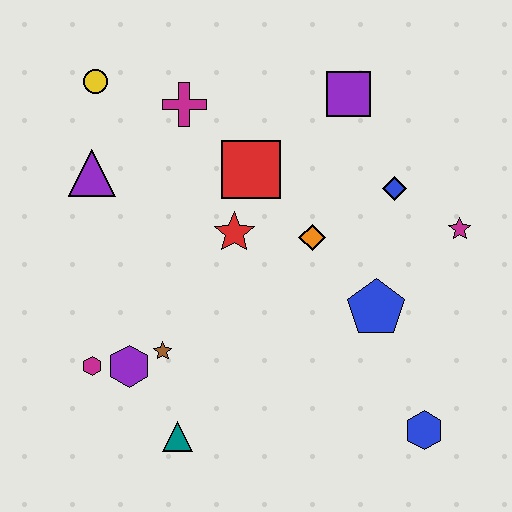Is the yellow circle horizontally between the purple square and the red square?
No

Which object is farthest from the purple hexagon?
The magenta star is farthest from the purple hexagon.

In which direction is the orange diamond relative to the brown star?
The orange diamond is to the right of the brown star.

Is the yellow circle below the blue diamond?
No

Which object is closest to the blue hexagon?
The blue pentagon is closest to the blue hexagon.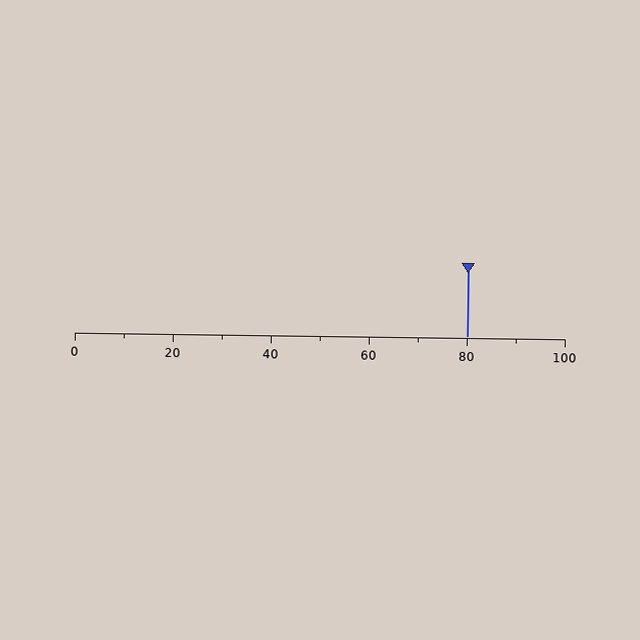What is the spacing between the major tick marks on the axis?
The major ticks are spaced 20 apart.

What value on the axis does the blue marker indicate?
The marker indicates approximately 80.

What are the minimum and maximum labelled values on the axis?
The axis runs from 0 to 100.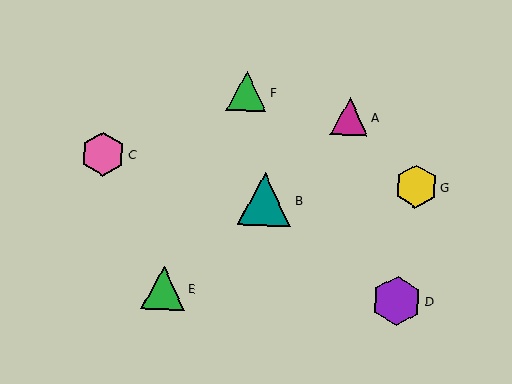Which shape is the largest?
The teal triangle (labeled B) is the largest.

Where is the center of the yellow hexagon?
The center of the yellow hexagon is at (416, 186).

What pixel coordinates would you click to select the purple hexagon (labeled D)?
Click at (397, 301) to select the purple hexagon D.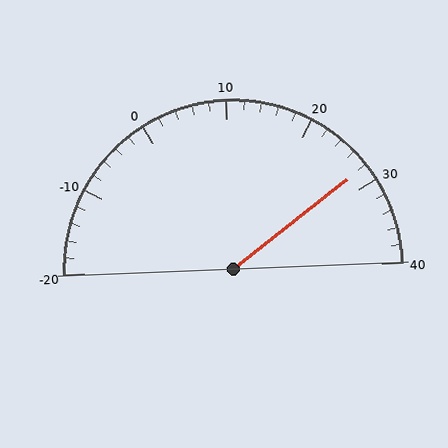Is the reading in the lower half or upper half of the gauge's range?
The reading is in the upper half of the range (-20 to 40).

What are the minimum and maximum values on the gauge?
The gauge ranges from -20 to 40.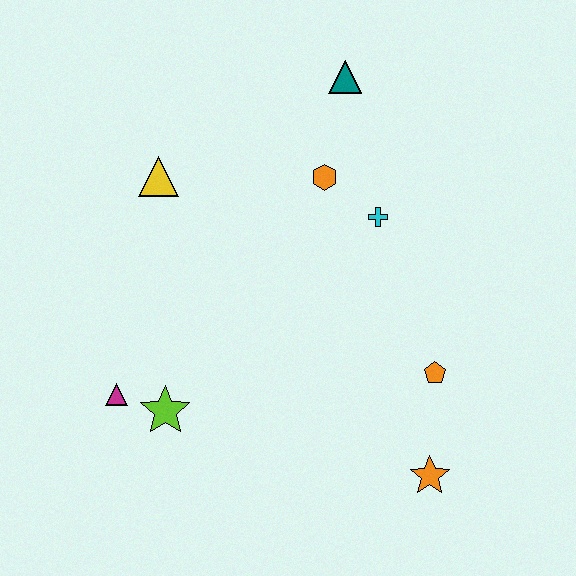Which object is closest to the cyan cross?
The orange hexagon is closest to the cyan cross.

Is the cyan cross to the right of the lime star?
Yes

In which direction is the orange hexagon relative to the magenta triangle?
The orange hexagon is above the magenta triangle.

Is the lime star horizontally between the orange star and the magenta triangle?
Yes